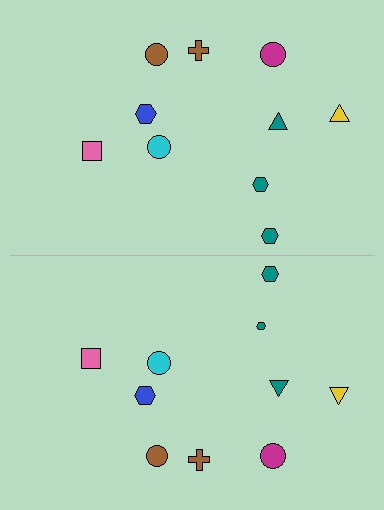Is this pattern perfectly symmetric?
No, the pattern is not perfectly symmetric. The teal hexagon on the bottom side has a different size than its mirror counterpart.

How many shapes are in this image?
There are 20 shapes in this image.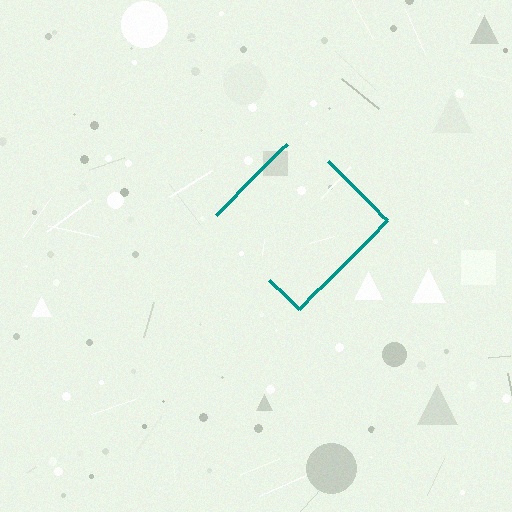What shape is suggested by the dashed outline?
The dashed outline suggests a diamond.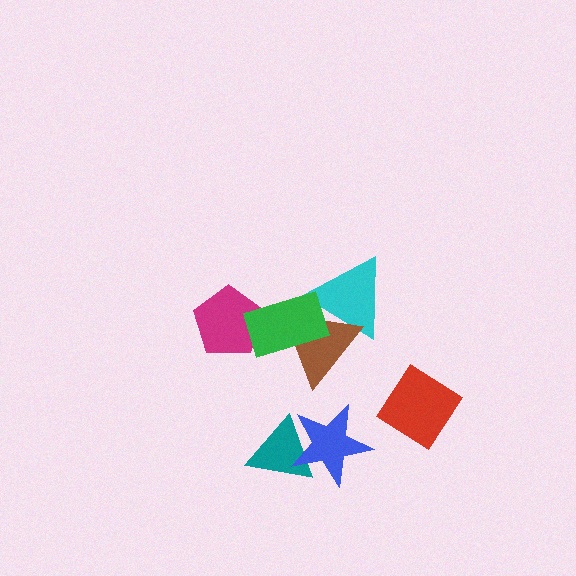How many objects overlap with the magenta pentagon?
1 object overlaps with the magenta pentagon.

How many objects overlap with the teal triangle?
1 object overlaps with the teal triangle.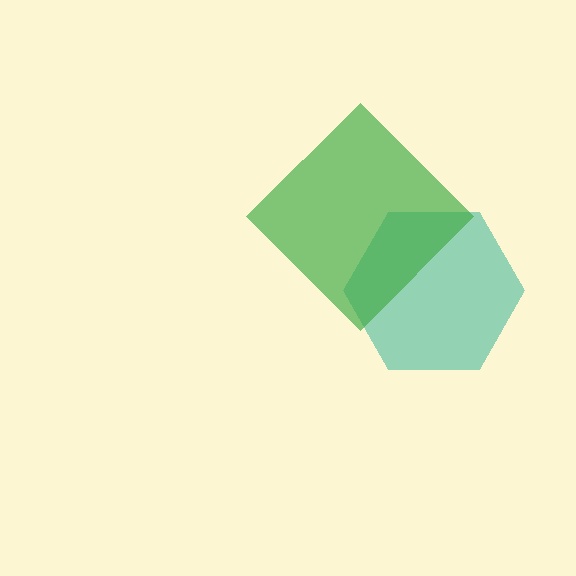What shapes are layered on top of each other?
The layered shapes are: a teal hexagon, a green diamond.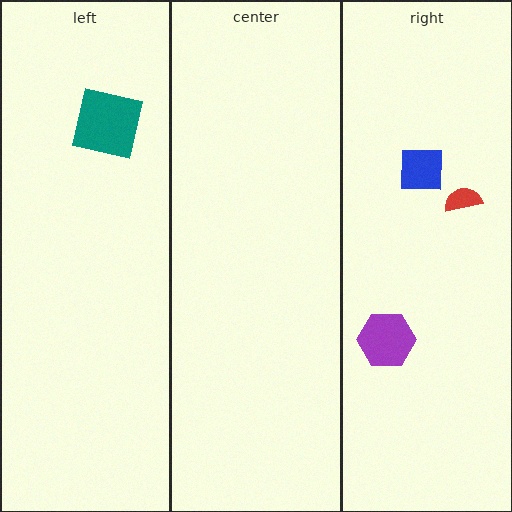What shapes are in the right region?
The blue square, the red semicircle, the purple hexagon.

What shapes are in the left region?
The teal square.